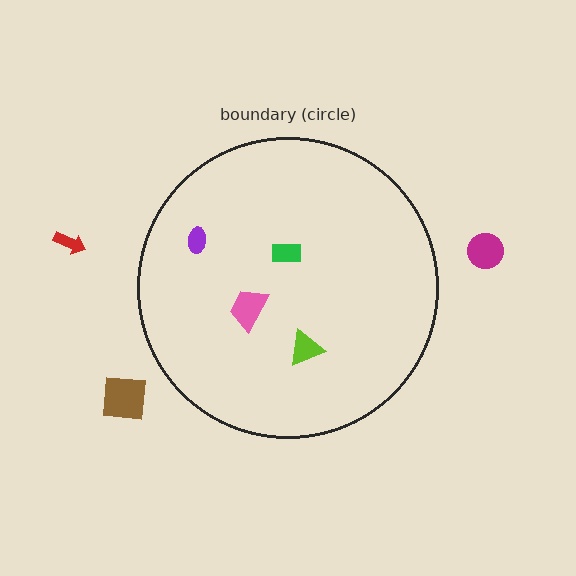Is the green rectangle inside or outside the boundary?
Inside.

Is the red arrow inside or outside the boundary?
Outside.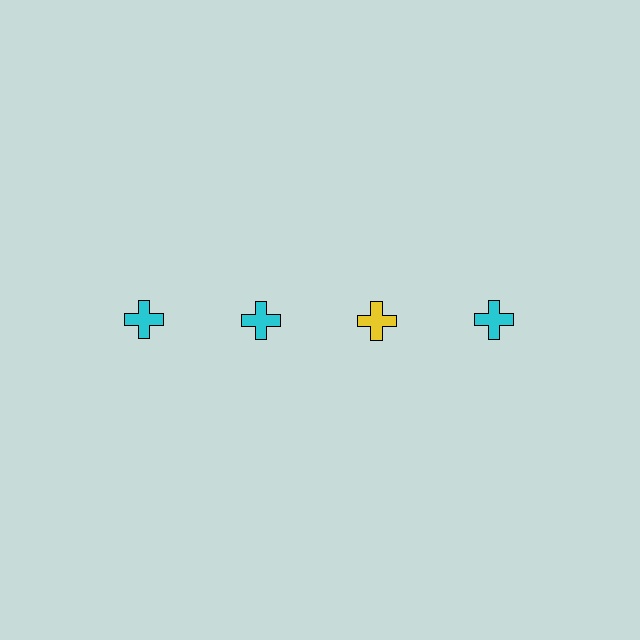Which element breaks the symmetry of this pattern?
The yellow cross in the top row, center column breaks the symmetry. All other shapes are cyan crosses.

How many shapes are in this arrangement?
There are 4 shapes arranged in a grid pattern.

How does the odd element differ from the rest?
It has a different color: yellow instead of cyan.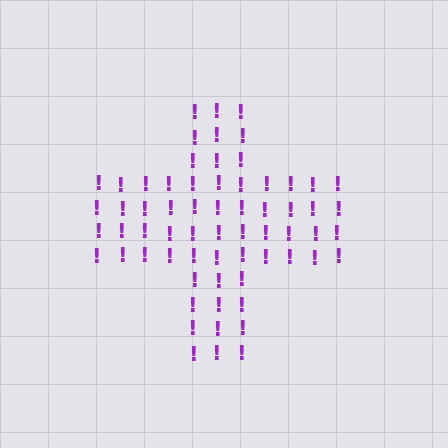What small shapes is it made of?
It is made of small exclamation marks.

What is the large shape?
The large shape is a cross.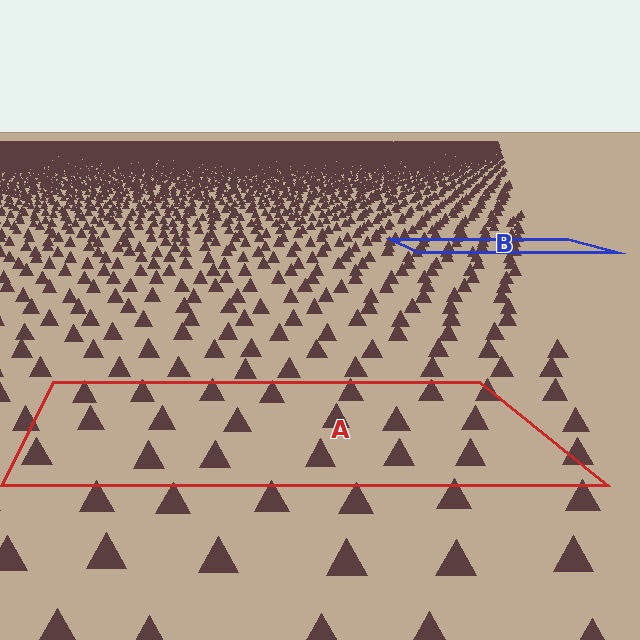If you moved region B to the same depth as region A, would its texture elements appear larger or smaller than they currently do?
They would appear larger. At a closer depth, the same texture elements are projected at a bigger on-screen size.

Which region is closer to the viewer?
Region A is closer. The texture elements there are larger and more spread out.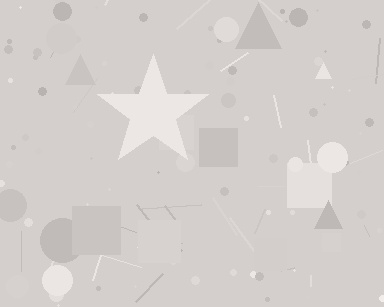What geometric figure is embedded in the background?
A star is embedded in the background.